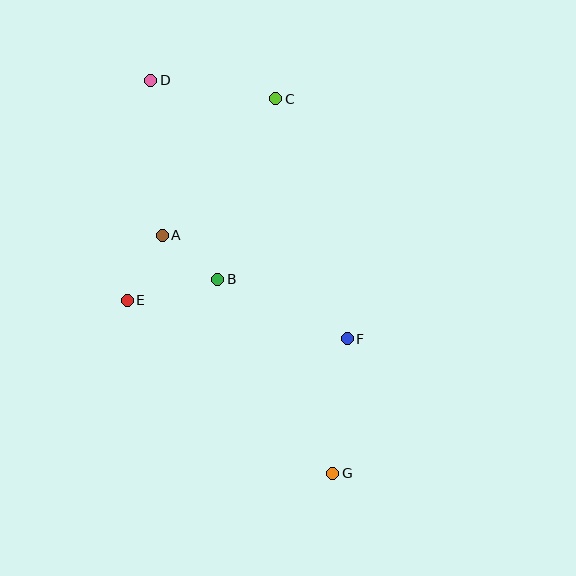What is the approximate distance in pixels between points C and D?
The distance between C and D is approximately 126 pixels.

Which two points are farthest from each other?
Points D and G are farthest from each other.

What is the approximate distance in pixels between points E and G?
The distance between E and G is approximately 269 pixels.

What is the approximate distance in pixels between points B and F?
The distance between B and F is approximately 142 pixels.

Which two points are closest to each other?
Points A and B are closest to each other.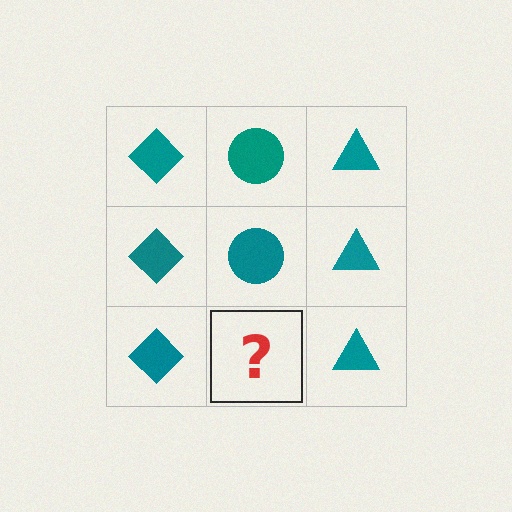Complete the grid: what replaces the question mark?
The question mark should be replaced with a teal circle.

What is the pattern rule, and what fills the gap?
The rule is that each column has a consistent shape. The gap should be filled with a teal circle.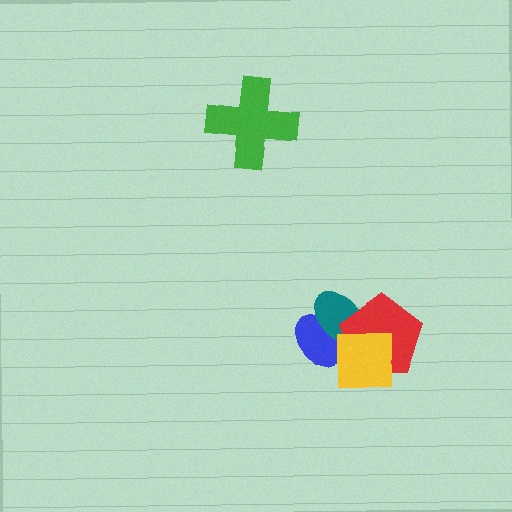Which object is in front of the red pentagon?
The yellow square is in front of the red pentagon.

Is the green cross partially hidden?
No, no other shape covers it.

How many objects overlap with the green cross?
0 objects overlap with the green cross.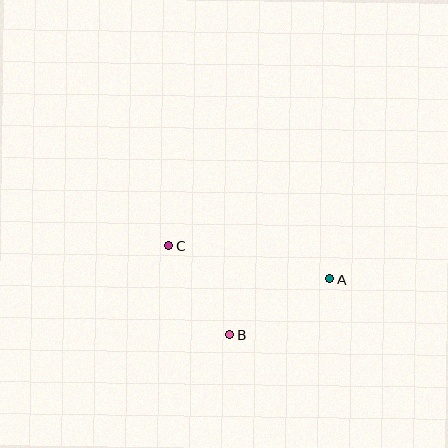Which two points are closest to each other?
Points B and C are closest to each other.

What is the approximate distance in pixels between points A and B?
The distance between A and B is approximately 115 pixels.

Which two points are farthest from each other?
Points A and C are farthest from each other.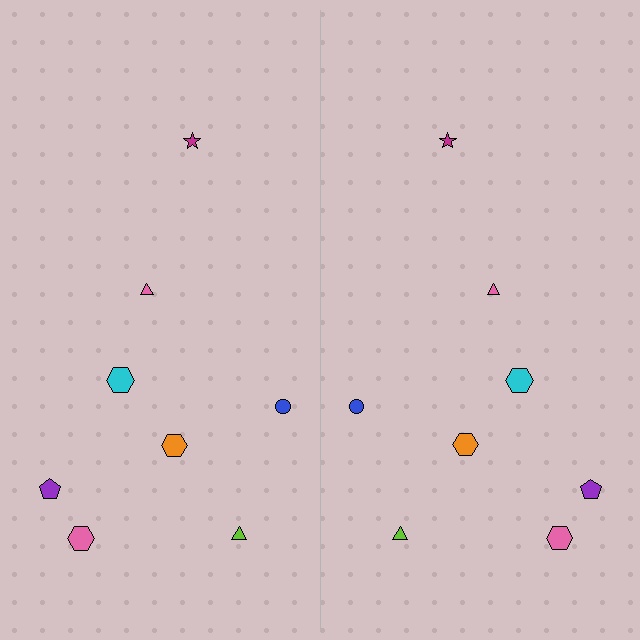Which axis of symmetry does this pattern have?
The pattern has a vertical axis of symmetry running through the center of the image.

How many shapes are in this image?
There are 16 shapes in this image.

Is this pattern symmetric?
Yes, this pattern has bilateral (reflection) symmetry.